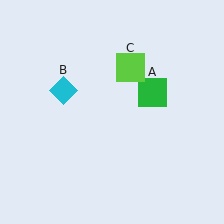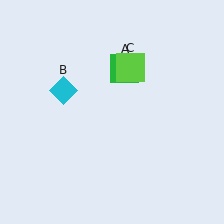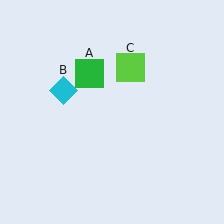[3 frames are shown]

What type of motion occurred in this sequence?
The green square (object A) rotated counterclockwise around the center of the scene.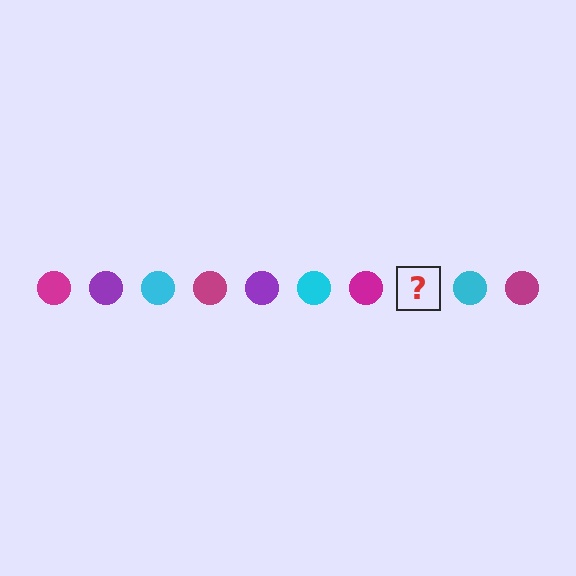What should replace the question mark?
The question mark should be replaced with a purple circle.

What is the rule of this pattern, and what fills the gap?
The rule is that the pattern cycles through magenta, purple, cyan circles. The gap should be filled with a purple circle.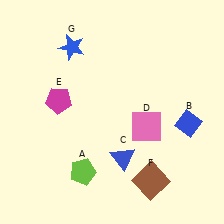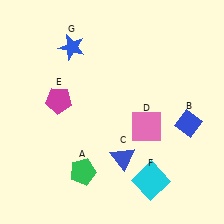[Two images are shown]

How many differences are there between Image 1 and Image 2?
There are 2 differences between the two images.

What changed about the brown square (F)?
In Image 1, F is brown. In Image 2, it changed to cyan.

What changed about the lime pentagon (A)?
In Image 1, A is lime. In Image 2, it changed to green.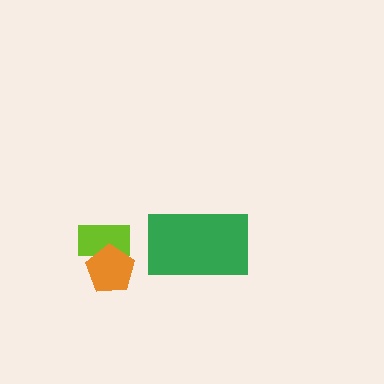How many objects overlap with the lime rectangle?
1 object overlaps with the lime rectangle.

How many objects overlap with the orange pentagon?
1 object overlaps with the orange pentagon.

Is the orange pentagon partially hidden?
No, no other shape covers it.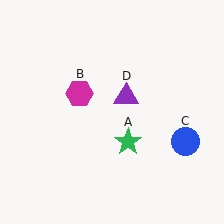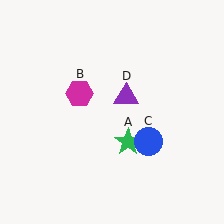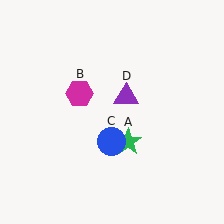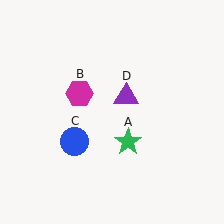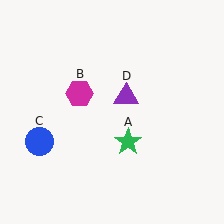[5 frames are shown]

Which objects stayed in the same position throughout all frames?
Green star (object A) and magenta hexagon (object B) and purple triangle (object D) remained stationary.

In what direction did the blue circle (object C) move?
The blue circle (object C) moved left.